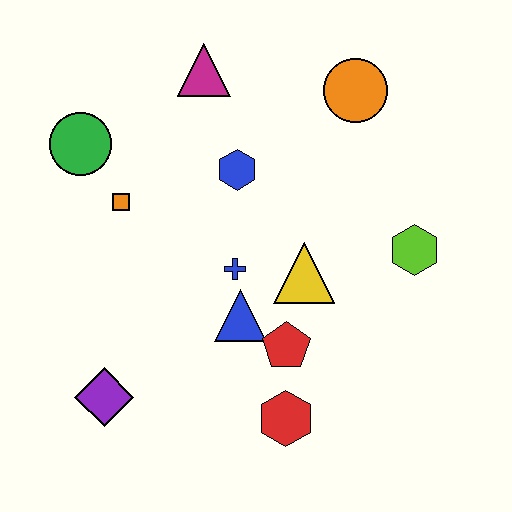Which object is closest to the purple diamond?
The blue triangle is closest to the purple diamond.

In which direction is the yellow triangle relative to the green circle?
The yellow triangle is to the right of the green circle.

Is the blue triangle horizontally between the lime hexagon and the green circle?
Yes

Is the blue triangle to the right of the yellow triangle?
No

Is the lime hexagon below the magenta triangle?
Yes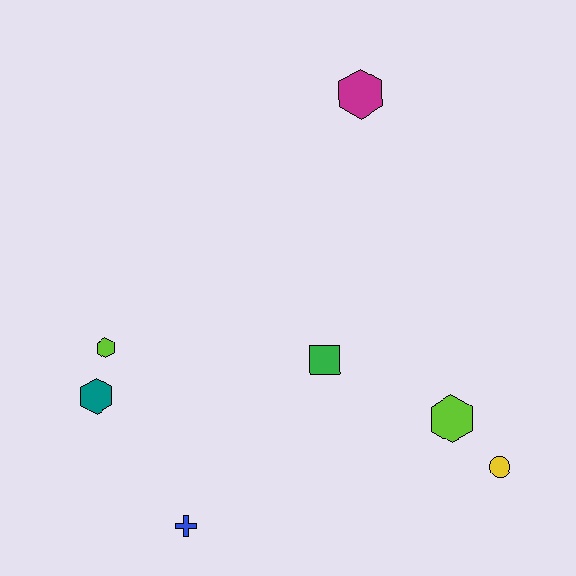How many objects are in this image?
There are 7 objects.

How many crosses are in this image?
There is 1 cross.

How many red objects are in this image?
There are no red objects.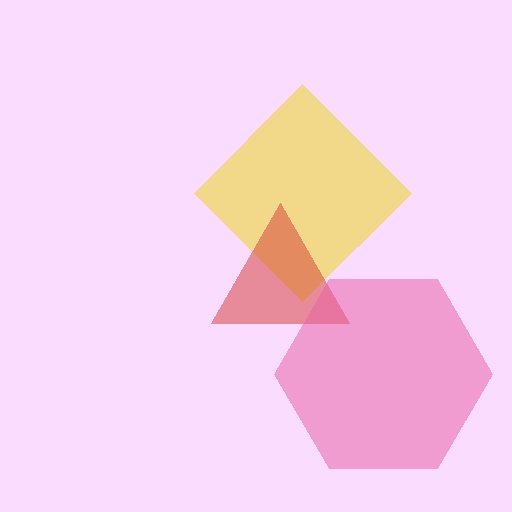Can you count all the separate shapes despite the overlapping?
Yes, there are 3 separate shapes.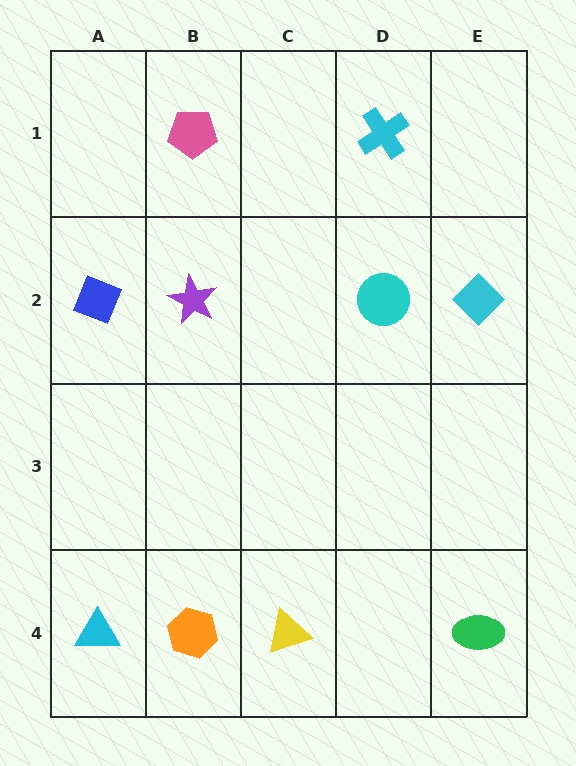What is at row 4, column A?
A cyan triangle.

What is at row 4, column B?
An orange hexagon.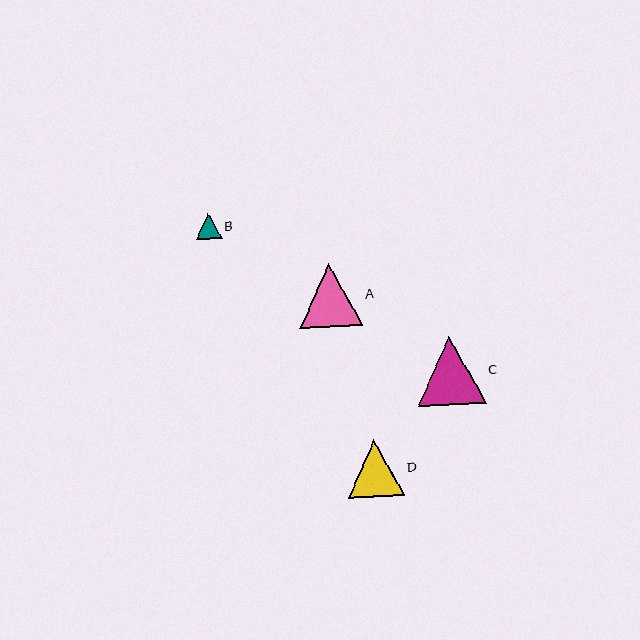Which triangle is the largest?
Triangle C is the largest with a size of approximately 69 pixels.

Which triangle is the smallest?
Triangle B is the smallest with a size of approximately 26 pixels.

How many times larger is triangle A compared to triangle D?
Triangle A is approximately 1.1 times the size of triangle D.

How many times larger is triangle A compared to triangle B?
Triangle A is approximately 2.5 times the size of triangle B.